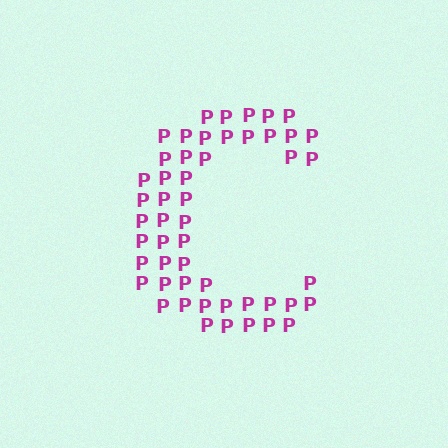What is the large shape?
The large shape is the letter C.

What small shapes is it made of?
It is made of small letter P's.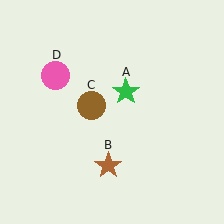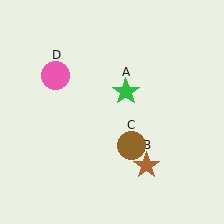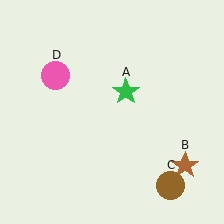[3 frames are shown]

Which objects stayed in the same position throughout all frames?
Green star (object A) and pink circle (object D) remained stationary.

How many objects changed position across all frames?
2 objects changed position: brown star (object B), brown circle (object C).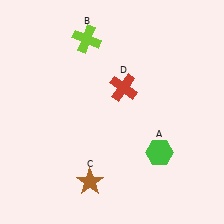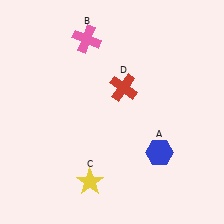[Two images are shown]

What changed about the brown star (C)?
In Image 1, C is brown. In Image 2, it changed to yellow.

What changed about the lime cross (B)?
In Image 1, B is lime. In Image 2, it changed to pink.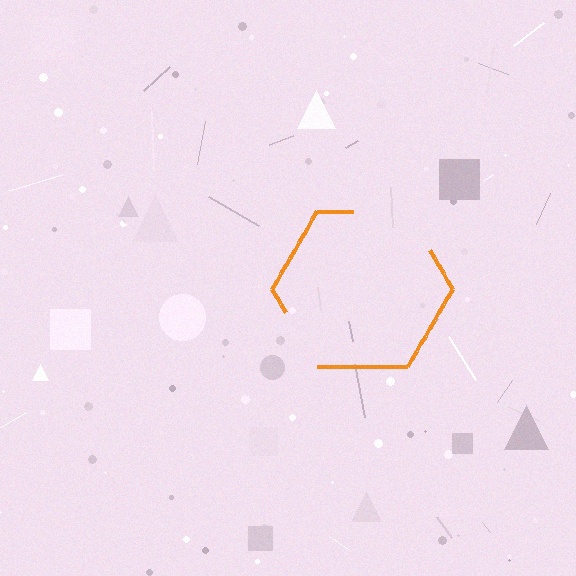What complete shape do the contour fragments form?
The contour fragments form a hexagon.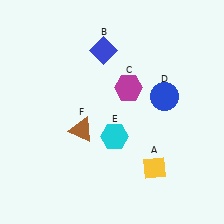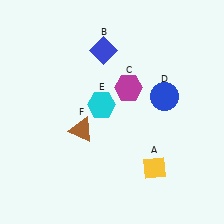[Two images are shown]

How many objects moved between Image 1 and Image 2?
1 object moved between the two images.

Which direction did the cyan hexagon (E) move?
The cyan hexagon (E) moved up.